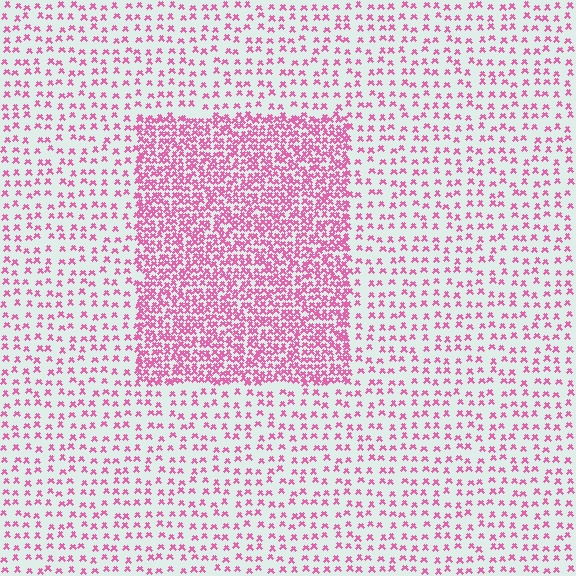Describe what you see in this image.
The image contains small pink elements arranged at two different densities. A rectangle-shaped region is visible where the elements are more densely packed than the surrounding area.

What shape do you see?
I see a rectangle.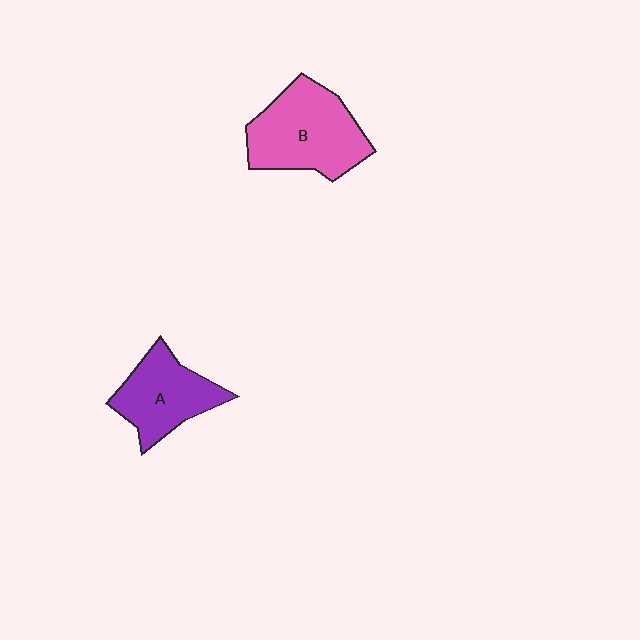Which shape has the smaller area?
Shape A (purple).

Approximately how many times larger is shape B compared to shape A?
Approximately 1.3 times.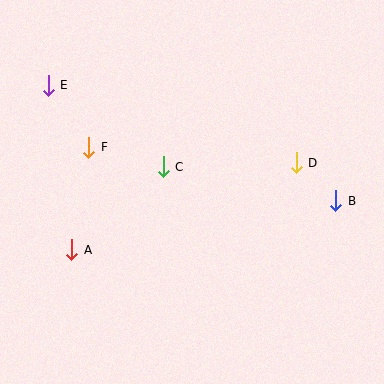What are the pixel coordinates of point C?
Point C is at (163, 167).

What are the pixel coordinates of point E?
Point E is at (49, 85).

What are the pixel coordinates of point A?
Point A is at (72, 249).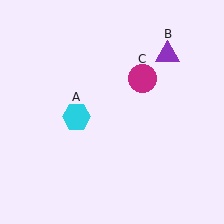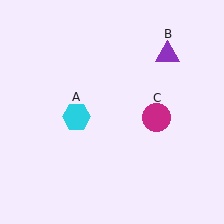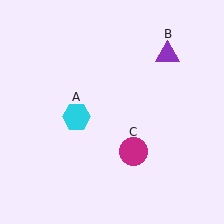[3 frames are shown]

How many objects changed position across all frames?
1 object changed position: magenta circle (object C).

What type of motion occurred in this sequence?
The magenta circle (object C) rotated clockwise around the center of the scene.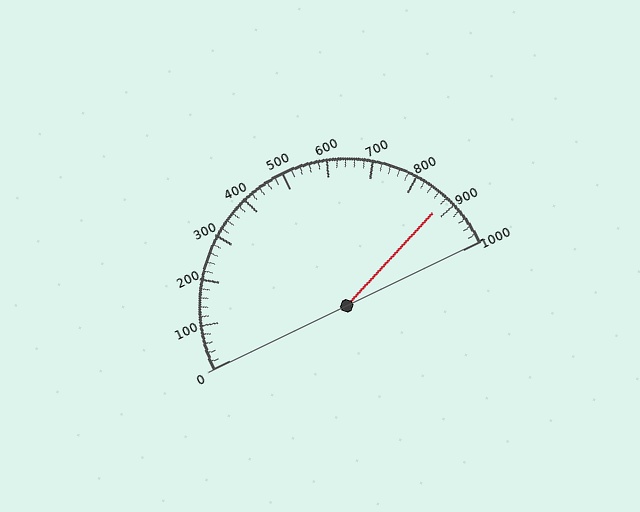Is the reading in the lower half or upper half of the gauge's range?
The reading is in the upper half of the range (0 to 1000).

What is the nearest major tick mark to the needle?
The nearest major tick mark is 900.